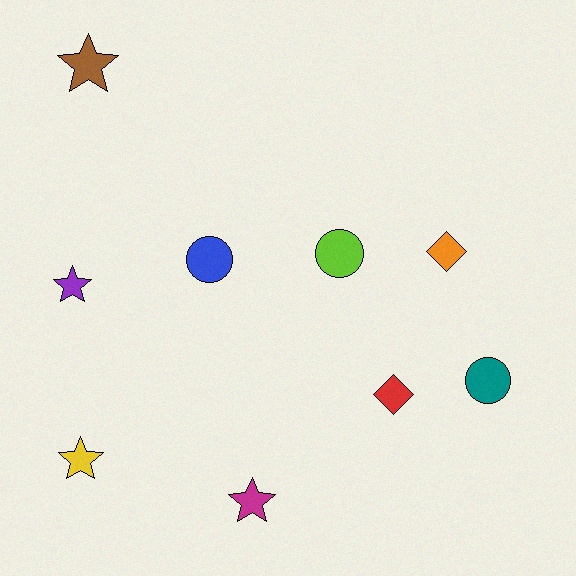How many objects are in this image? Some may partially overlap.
There are 9 objects.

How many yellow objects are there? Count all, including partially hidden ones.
There is 1 yellow object.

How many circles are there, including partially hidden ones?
There are 3 circles.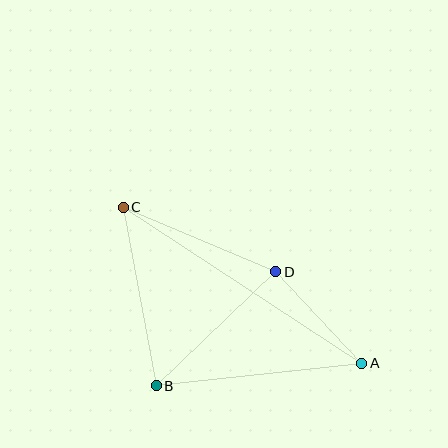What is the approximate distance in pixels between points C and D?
The distance between C and D is approximately 166 pixels.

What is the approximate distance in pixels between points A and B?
The distance between A and B is approximately 207 pixels.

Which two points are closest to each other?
Points A and D are closest to each other.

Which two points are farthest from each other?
Points A and C are farthest from each other.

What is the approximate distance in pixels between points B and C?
The distance between B and C is approximately 182 pixels.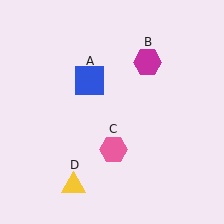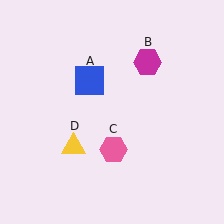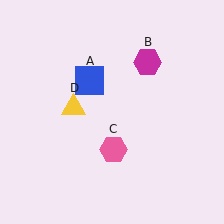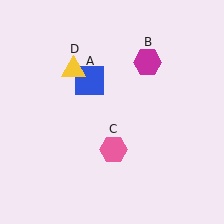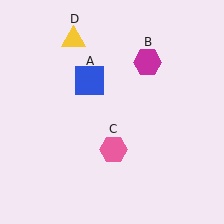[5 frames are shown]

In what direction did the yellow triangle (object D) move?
The yellow triangle (object D) moved up.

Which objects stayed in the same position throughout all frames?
Blue square (object A) and magenta hexagon (object B) and pink hexagon (object C) remained stationary.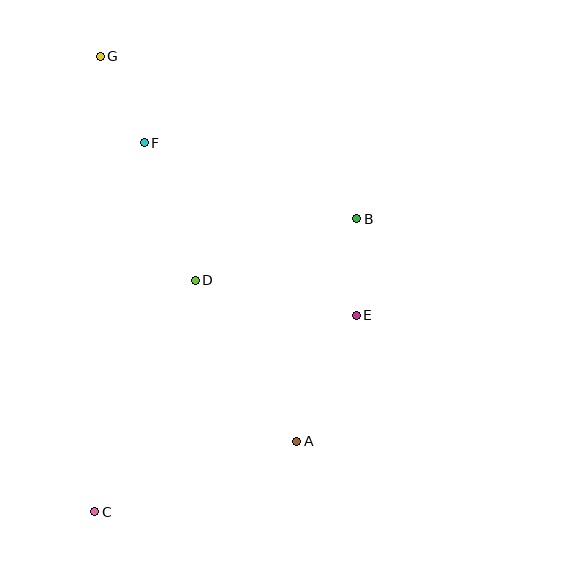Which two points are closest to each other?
Points B and E are closest to each other.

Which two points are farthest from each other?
Points C and G are farthest from each other.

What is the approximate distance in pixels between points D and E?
The distance between D and E is approximately 165 pixels.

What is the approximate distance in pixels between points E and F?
The distance between E and F is approximately 273 pixels.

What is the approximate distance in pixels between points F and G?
The distance between F and G is approximately 97 pixels.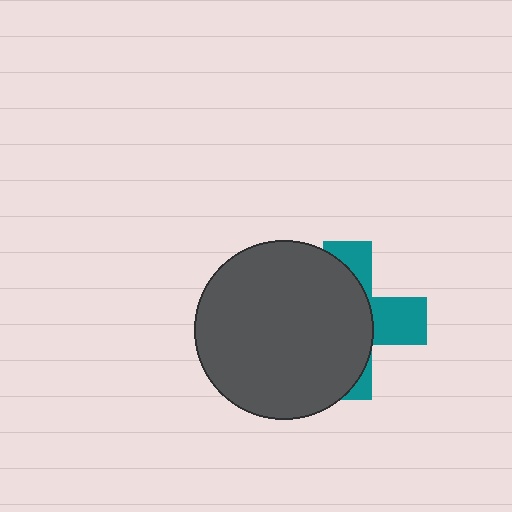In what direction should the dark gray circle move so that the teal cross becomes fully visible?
The dark gray circle should move left. That is the shortest direction to clear the overlap and leave the teal cross fully visible.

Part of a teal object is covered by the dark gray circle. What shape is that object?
It is a cross.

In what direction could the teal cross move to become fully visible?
The teal cross could move right. That would shift it out from behind the dark gray circle entirely.